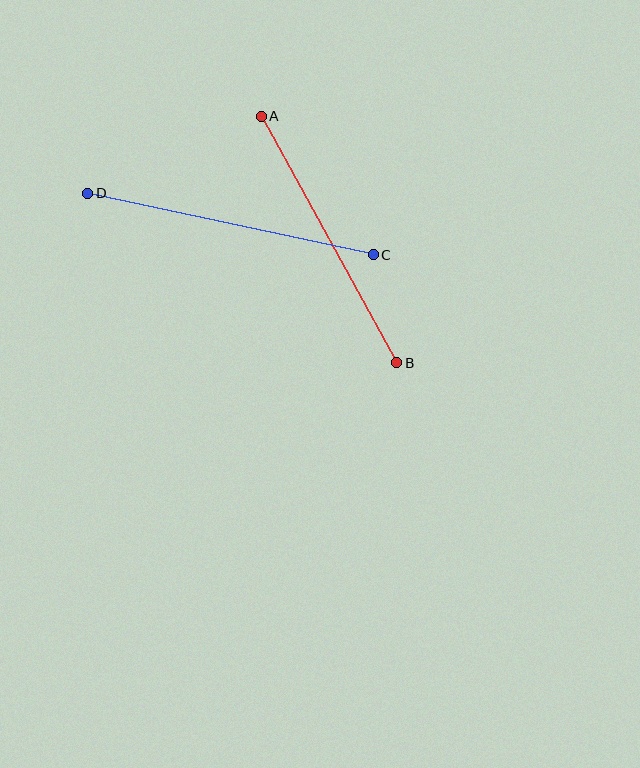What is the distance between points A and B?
The distance is approximately 281 pixels.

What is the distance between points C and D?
The distance is approximately 292 pixels.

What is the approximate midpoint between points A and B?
The midpoint is at approximately (329, 239) pixels.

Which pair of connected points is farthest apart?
Points C and D are farthest apart.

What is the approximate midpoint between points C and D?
The midpoint is at approximately (230, 224) pixels.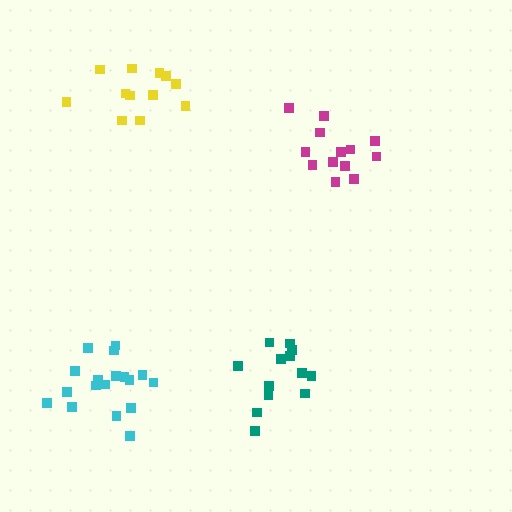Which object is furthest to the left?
The cyan cluster is leftmost.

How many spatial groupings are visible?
There are 4 spatial groupings.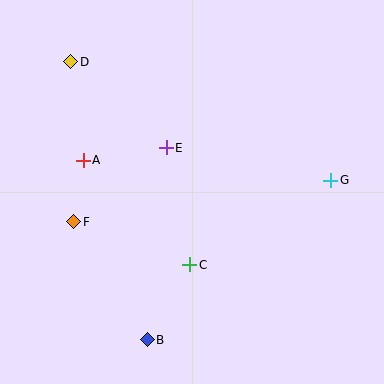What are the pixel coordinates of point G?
Point G is at (331, 180).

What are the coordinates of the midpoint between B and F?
The midpoint between B and F is at (110, 281).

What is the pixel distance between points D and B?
The distance between D and B is 288 pixels.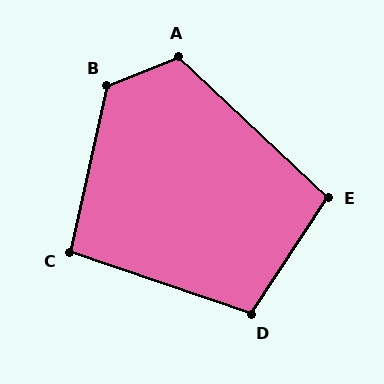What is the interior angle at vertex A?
Approximately 114 degrees (obtuse).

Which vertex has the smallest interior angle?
C, at approximately 96 degrees.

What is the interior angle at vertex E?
Approximately 100 degrees (obtuse).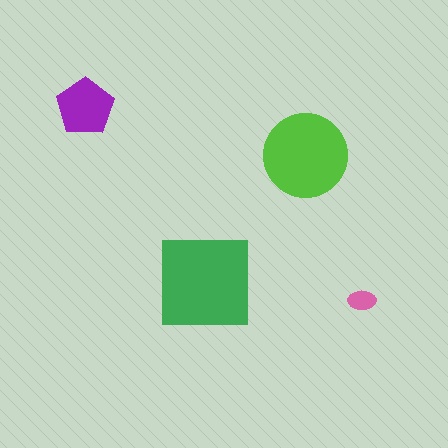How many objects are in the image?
There are 4 objects in the image.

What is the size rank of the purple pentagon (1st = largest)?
3rd.